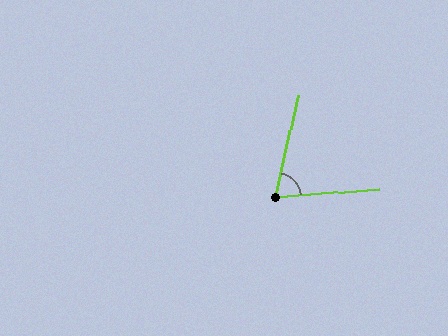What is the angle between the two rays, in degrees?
Approximately 73 degrees.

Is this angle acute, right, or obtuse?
It is acute.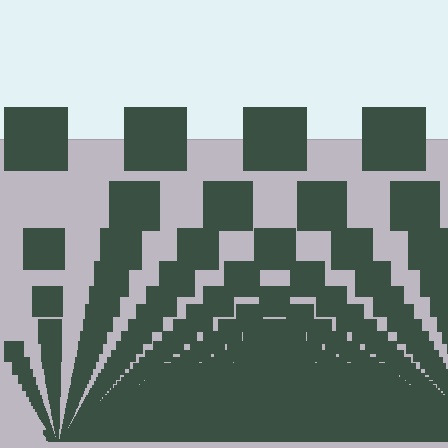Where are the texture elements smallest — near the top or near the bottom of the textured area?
Near the bottom.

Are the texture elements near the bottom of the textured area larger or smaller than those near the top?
Smaller. The gradient is inverted — elements near the bottom are smaller and denser.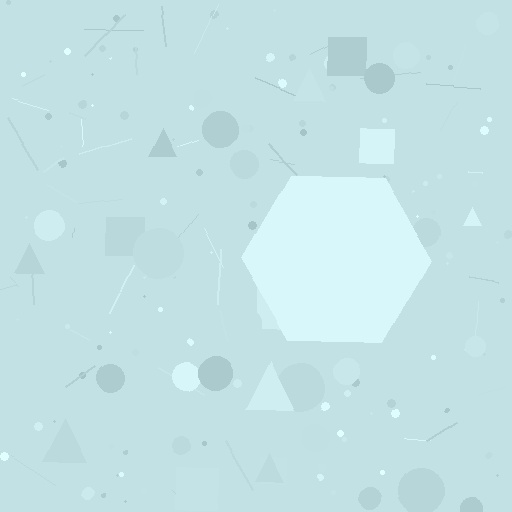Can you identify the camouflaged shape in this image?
The camouflaged shape is a hexagon.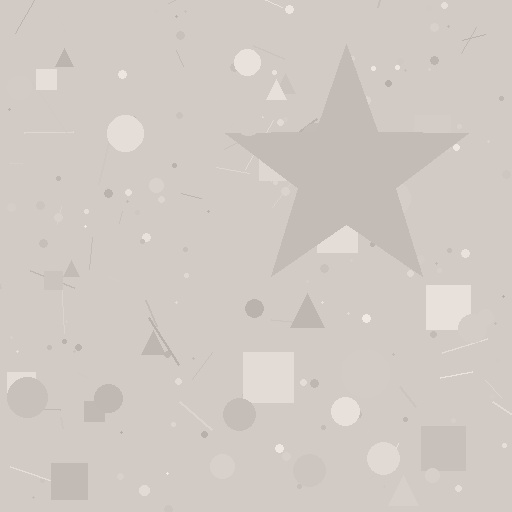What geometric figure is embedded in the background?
A star is embedded in the background.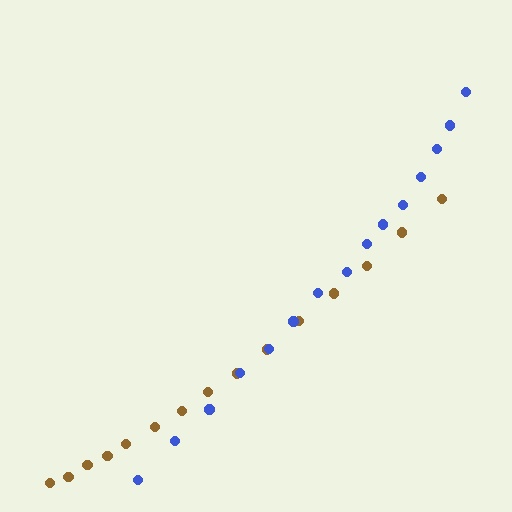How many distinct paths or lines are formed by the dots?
There are 2 distinct paths.